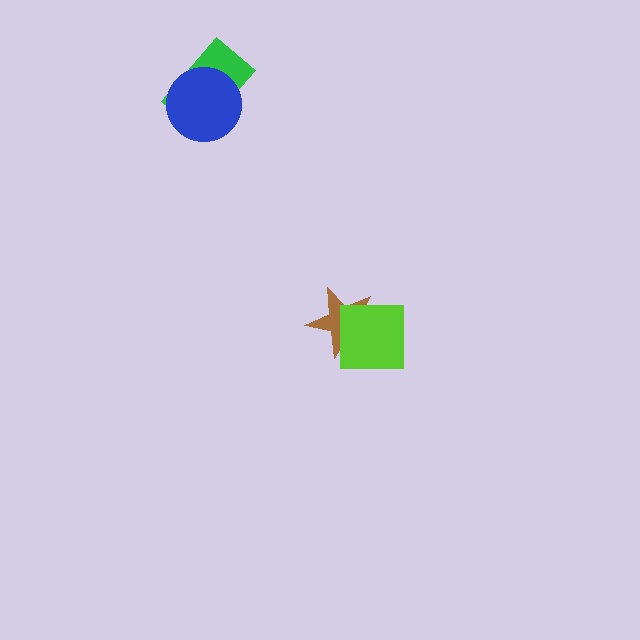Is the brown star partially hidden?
Yes, it is partially covered by another shape.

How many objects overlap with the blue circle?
1 object overlaps with the blue circle.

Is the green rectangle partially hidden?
Yes, it is partially covered by another shape.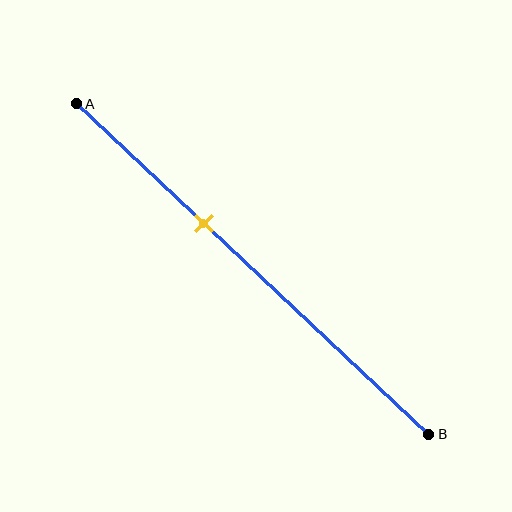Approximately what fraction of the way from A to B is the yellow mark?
The yellow mark is approximately 35% of the way from A to B.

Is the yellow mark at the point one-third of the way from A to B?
Yes, the mark is approximately at the one-third point.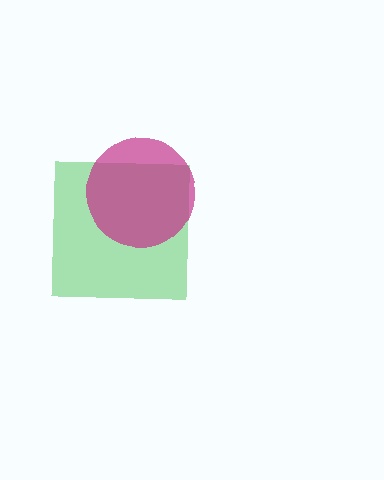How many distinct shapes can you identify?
There are 2 distinct shapes: a green square, a magenta circle.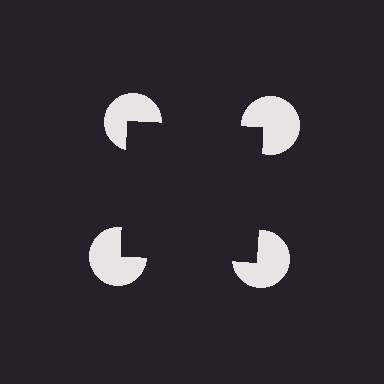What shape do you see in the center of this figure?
An illusory square — its edges are inferred from the aligned wedge cuts in the pac-man discs, not physically drawn.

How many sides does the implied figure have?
4 sides.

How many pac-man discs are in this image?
There are 4 — one at each vertex of the illusory square.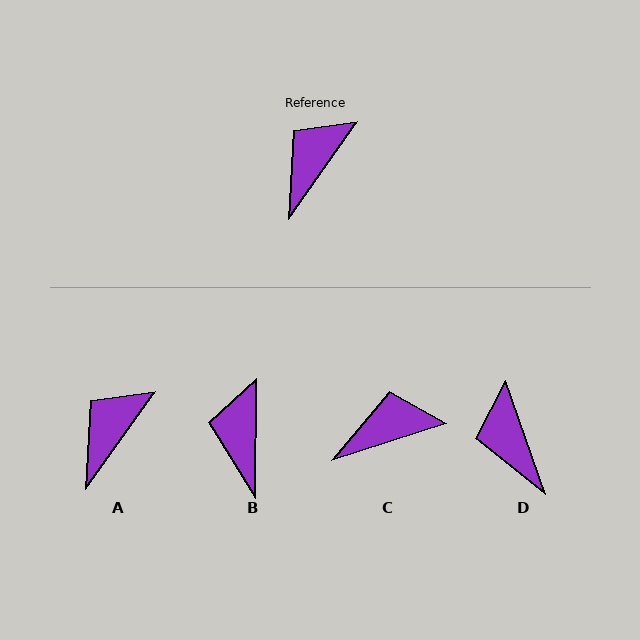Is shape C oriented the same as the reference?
No, it is off by about 37 degrees.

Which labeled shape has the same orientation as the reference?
A.